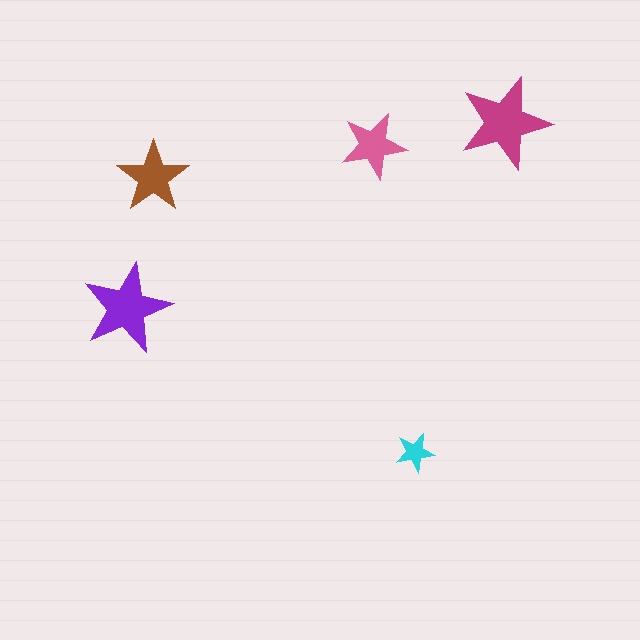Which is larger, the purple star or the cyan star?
The purple one.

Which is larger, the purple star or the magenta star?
The magenta one.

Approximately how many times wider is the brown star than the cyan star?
About 2 times wider.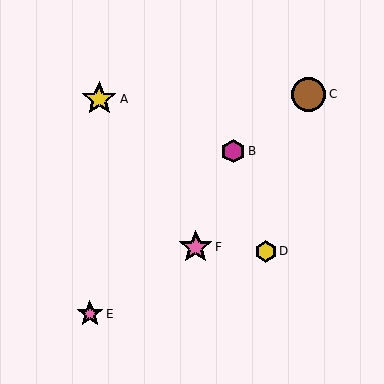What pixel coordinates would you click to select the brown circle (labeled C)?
Click at (309, 94) to select the brown circle C.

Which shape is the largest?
The yellow star (labeled A) is the largest.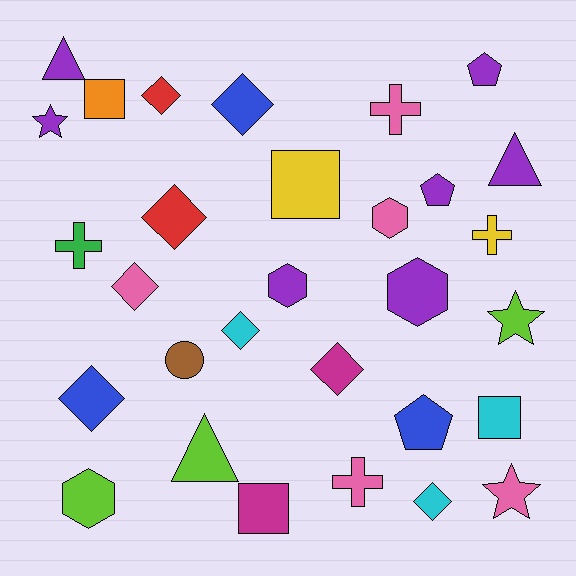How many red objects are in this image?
There are 2 red objects.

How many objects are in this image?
There are 30 objects.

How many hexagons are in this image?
There are 4 hexagons.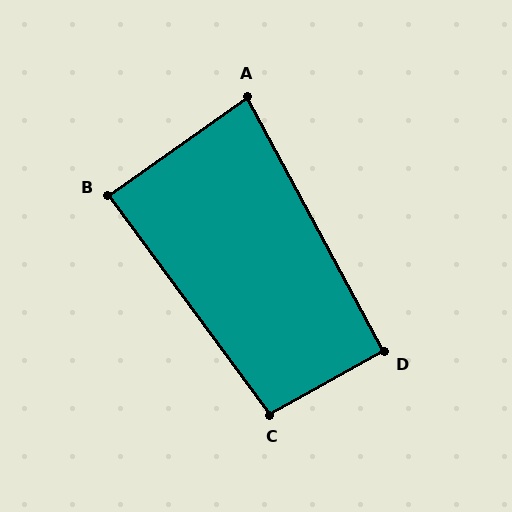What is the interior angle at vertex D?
Approximately 91 degrees (approximately right).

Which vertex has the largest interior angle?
C, at approximately 97 degrees.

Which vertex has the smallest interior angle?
A, at approximately 83 degrees.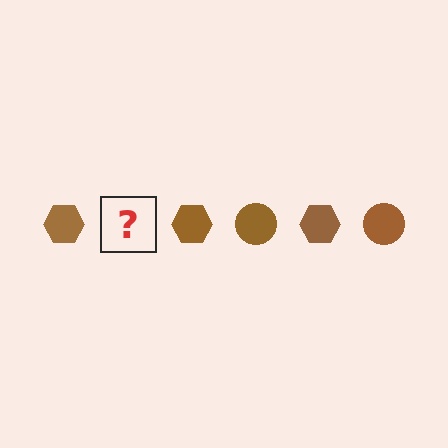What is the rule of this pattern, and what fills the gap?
The rule is that the pattern cycles through hexagon, circle shapes in brown. The gap should be filled with a brown circle.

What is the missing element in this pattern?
The missing element is a brown circle.